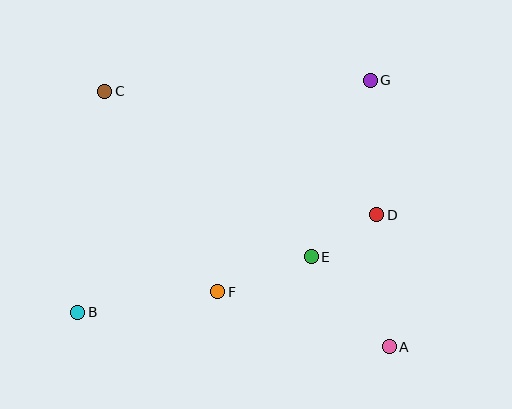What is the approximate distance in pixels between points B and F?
The distance between B and F is approximately 141 pixels.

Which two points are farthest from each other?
Points A and C are farthest from each other.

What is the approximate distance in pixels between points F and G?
The distance between F and G is approximately 261 pixels.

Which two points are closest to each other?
Points D and E are closest to each other.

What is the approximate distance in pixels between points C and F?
The distance between C and F is approximately 230 pixels.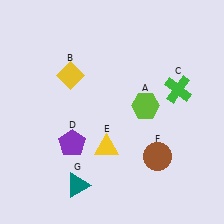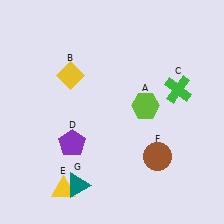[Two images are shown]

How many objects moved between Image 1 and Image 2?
1 object moved between the two images.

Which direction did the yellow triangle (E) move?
The yellow triangle (E) moved left.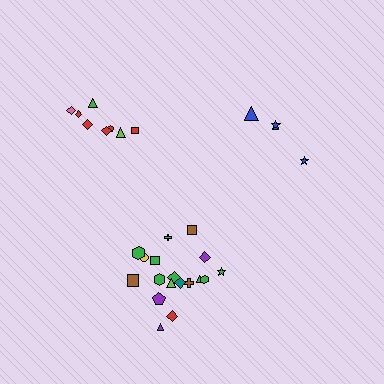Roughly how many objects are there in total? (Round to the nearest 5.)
Roughly 30 objects in total.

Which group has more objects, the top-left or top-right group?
The top-left group.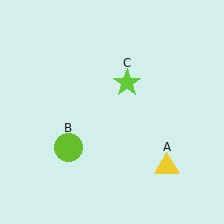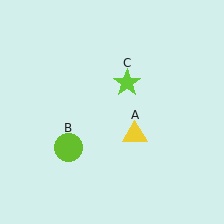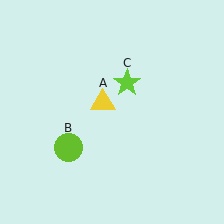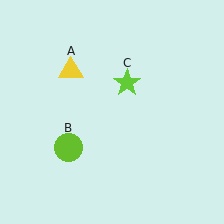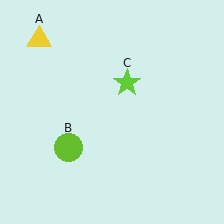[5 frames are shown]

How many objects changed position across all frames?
1 object changed position: yellow triangle (object A).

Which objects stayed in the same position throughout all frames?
Lime circle (object B) and lime star (object C) remained stationary.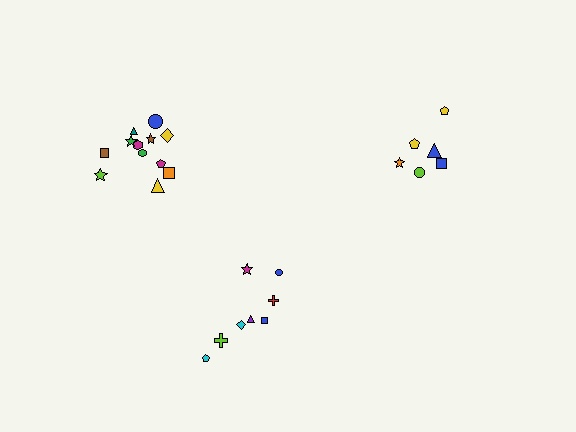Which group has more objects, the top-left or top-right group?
The top-left group.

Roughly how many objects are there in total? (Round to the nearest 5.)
Roughly 25 objects in total.